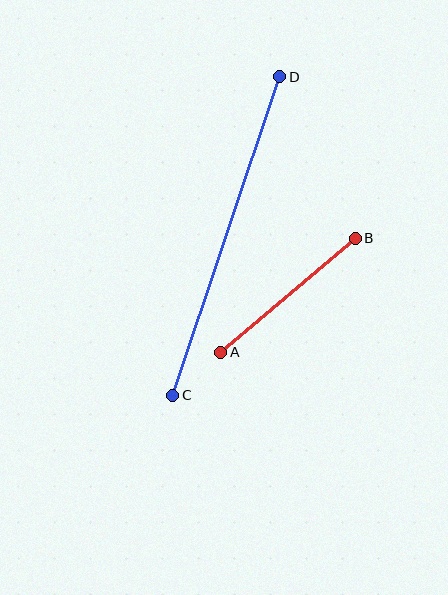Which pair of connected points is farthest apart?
Points C and D are farthest apart.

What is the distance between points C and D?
The distance is approximately 336 pixels.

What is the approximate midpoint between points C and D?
The midpoint is at approximately (226, 236) pixels.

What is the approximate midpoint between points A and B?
The midpoint is at approximately (288, 295) pixels.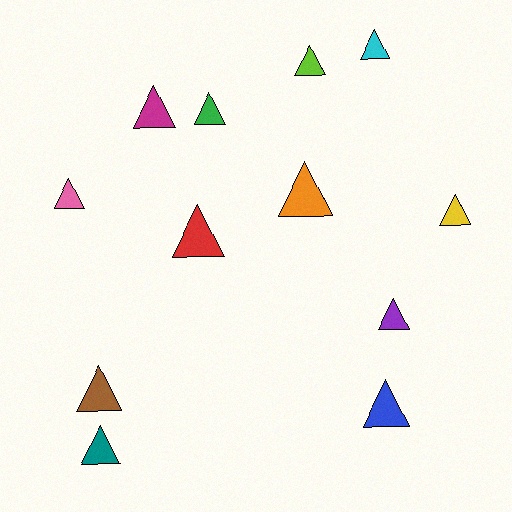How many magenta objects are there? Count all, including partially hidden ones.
There is 1 magenta object.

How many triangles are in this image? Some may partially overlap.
There are 12 triangles.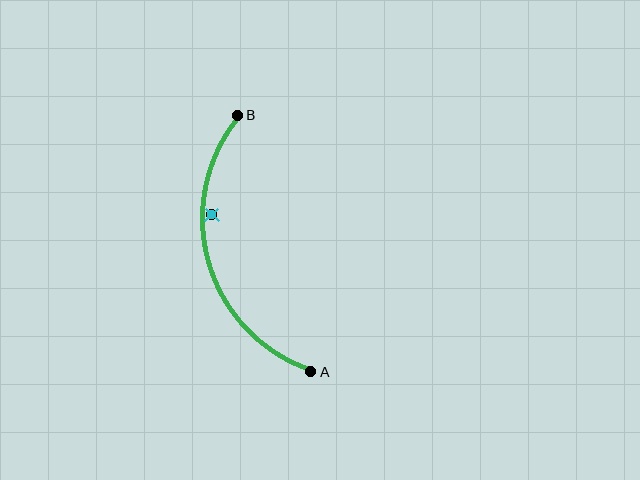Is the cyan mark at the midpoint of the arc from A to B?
No — the cyan mark does not lie on the arc at all. It sits slightly inside the curve.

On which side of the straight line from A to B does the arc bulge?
The arc bulges to the left of the straight line connecting A and B.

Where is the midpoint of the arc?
The arc midpoint is the point on the curve farthest from the straight line joining A and B. It sits to the left of that line.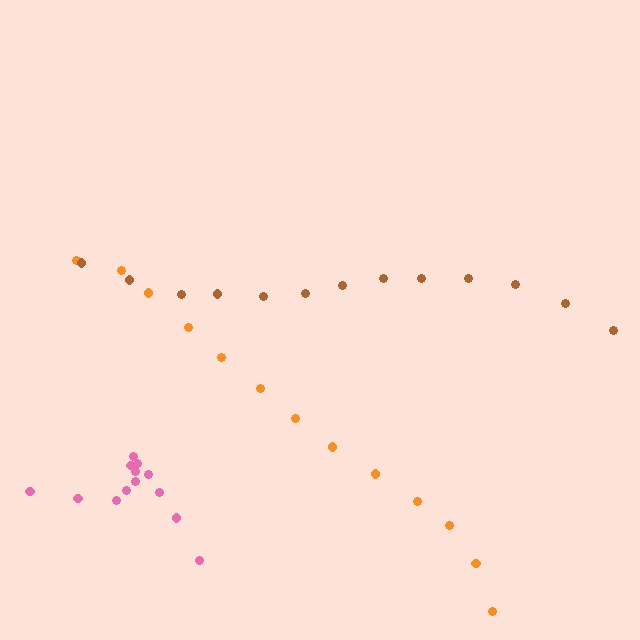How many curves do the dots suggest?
There are 3 distinct paths.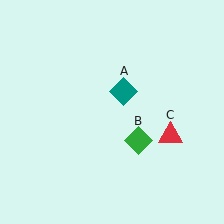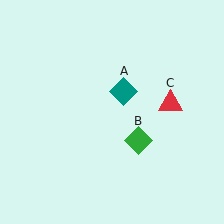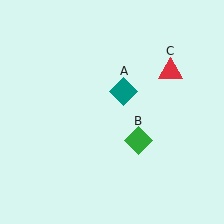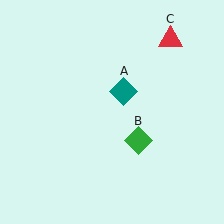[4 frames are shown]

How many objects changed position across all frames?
1 object changed position: red triangle (object C).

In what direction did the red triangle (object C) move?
The red triangle (object C) moved up.